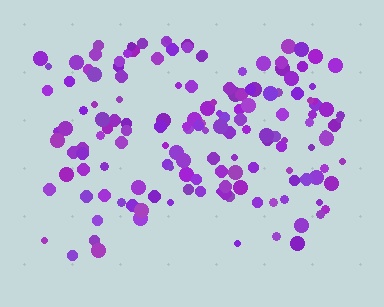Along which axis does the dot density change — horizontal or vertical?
Vertical.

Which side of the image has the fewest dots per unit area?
The bottom.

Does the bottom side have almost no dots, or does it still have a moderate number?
Still a moderate number, just noticeably fewer than the top.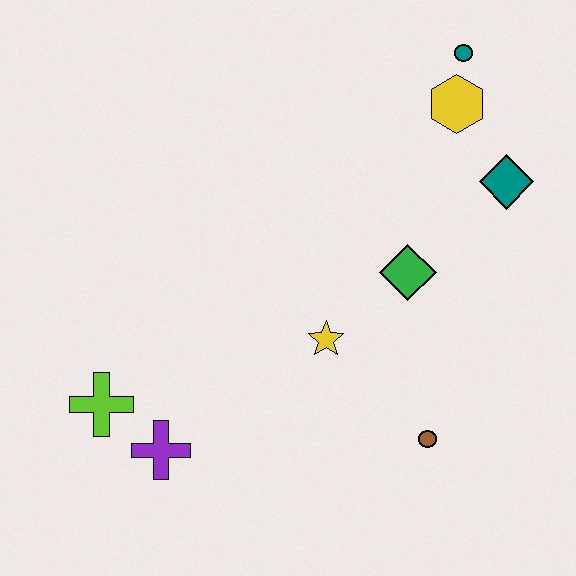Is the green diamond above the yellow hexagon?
No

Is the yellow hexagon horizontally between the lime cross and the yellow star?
No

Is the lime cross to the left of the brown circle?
Yes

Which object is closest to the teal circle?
The yellow hexagon is closest to the teal circle.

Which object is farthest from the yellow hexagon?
The lime cross is farthest from the yellow hexagon.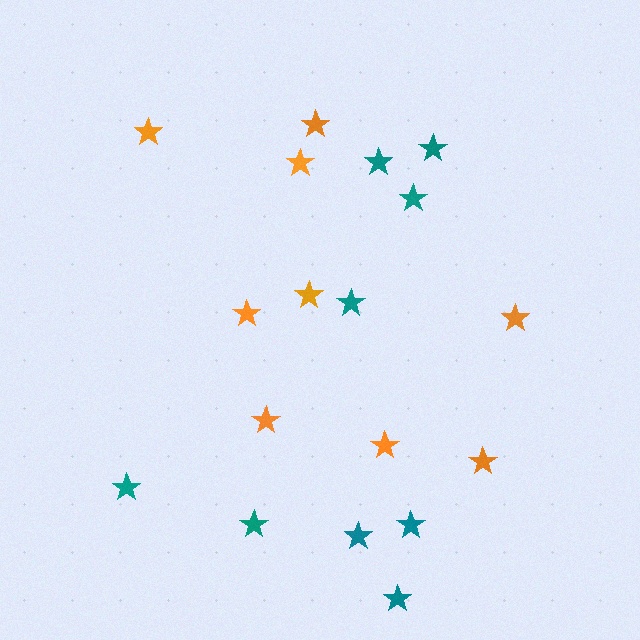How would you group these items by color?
There are 2 groups: one group of teal stars (9) and one group of orange stars (9).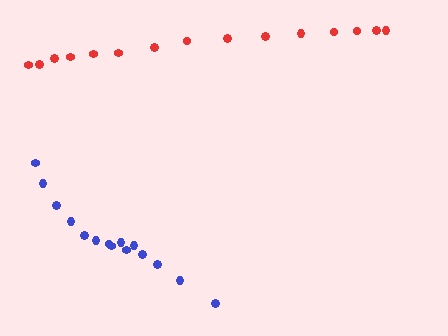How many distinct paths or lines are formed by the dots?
There are 2 distinct paths.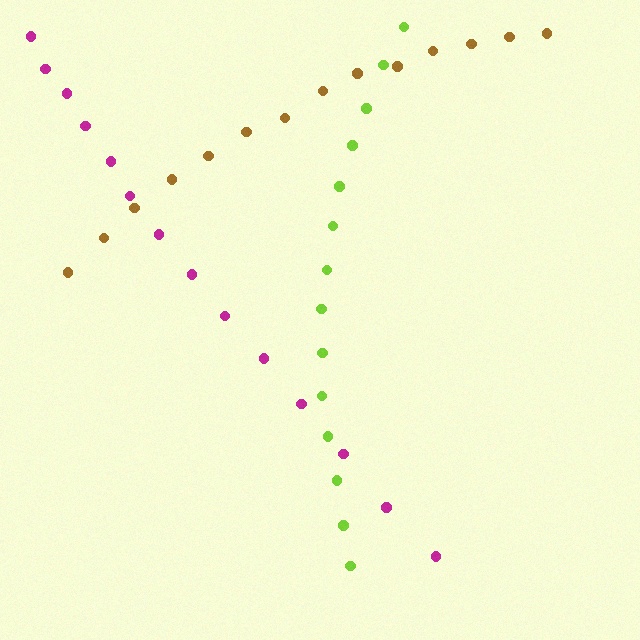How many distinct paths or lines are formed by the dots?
There are 3 distinct paths.